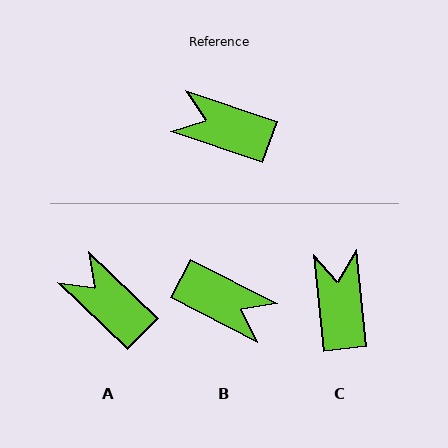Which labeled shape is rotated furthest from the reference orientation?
B, about 172 degrees away.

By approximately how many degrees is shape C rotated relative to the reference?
Approximately 65 degrees clockwise.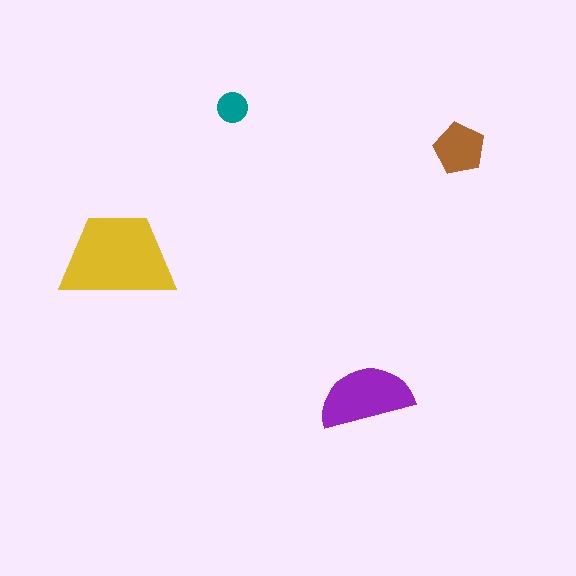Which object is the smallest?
The teal circle.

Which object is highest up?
The teal circle is topmost.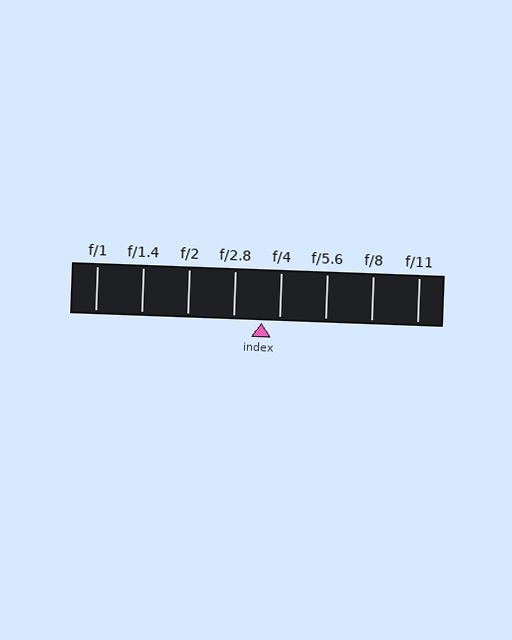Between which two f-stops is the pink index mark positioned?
The index mark is between f/2.8 and f/4.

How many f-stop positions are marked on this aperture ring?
There are 8 f-stop positions marked.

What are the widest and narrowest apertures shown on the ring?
The widest aperture shown is f/1 and the narrowest is f/11.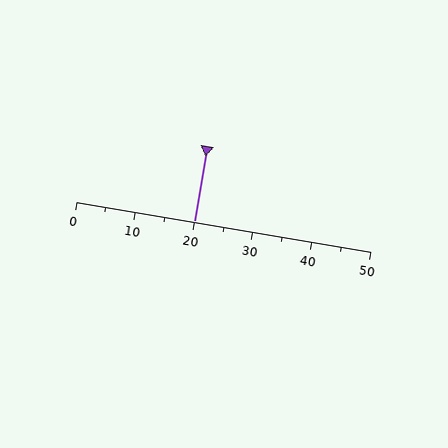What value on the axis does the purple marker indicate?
The marker indicates approximately 20.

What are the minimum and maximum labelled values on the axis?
The axis runs from 0 to 50.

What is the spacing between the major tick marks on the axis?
The major ticks are spaced 10 apart.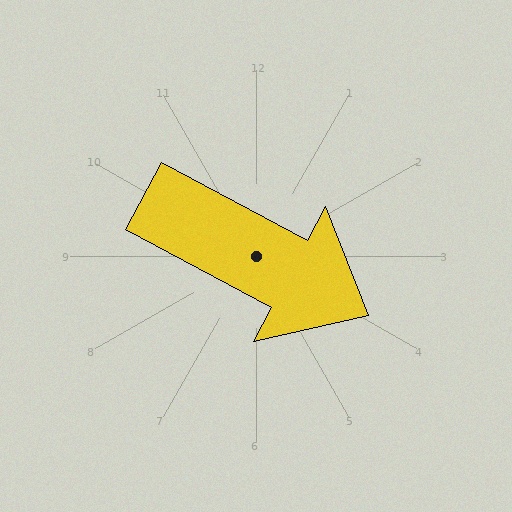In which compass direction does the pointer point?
Southeast.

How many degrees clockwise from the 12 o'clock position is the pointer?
Approximately 118 degrees.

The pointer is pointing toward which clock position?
Roughly 4 o'clock.